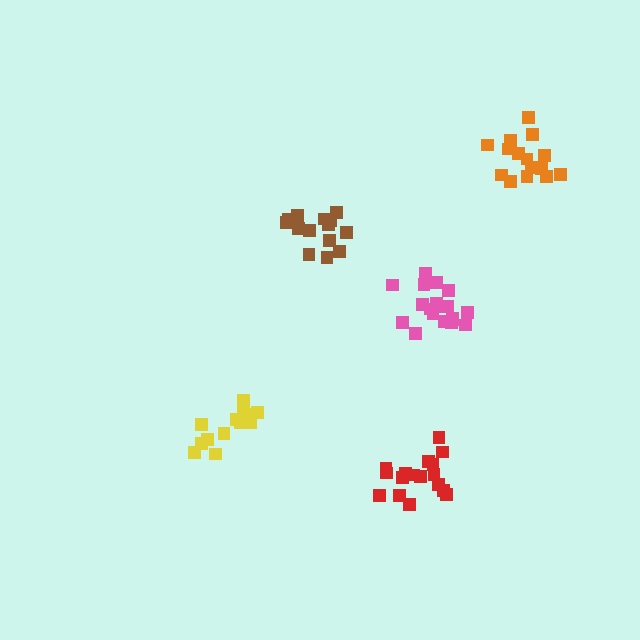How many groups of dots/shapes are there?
There are 5 groups.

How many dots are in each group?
Group 1: 14 dots, Group 2: 15 dots, Group 3: 14 dots, Group 4: 19 dots, Group 5: 17 dots (79 total).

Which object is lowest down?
The red cluster is bottommost.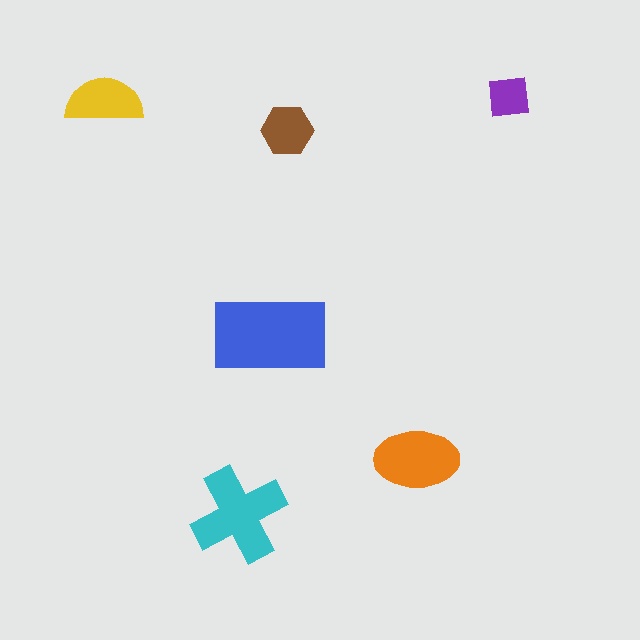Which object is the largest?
The blue rectangle.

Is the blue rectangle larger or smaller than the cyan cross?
Larger.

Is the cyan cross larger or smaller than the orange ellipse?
Larger.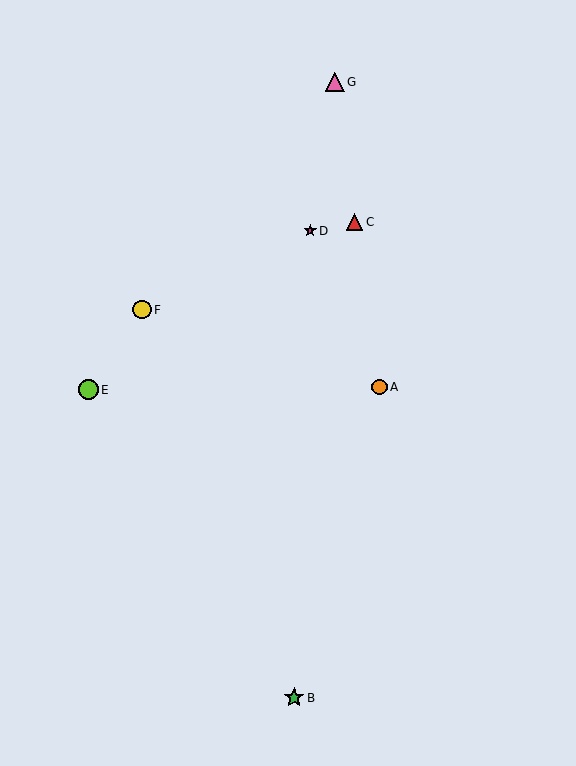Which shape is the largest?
The green star (labeled B) is the largest.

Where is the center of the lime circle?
The center of the lime circle is at (89, 390).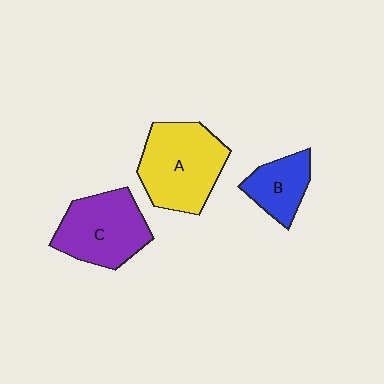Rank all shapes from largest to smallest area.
From largest to smallest: A (yellow), C (purple), B (blue).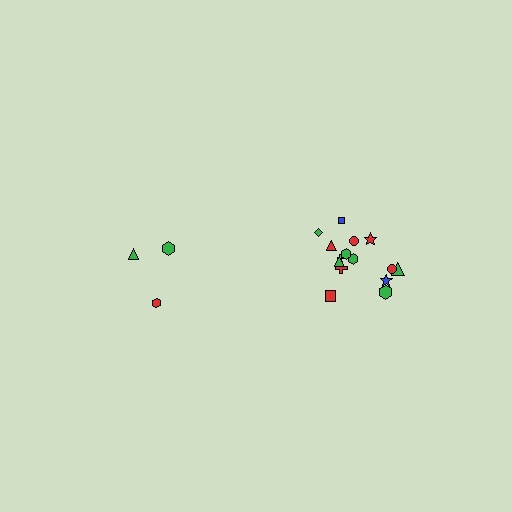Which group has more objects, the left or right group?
The right group.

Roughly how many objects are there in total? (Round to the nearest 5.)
Roughly 20 objects in total.